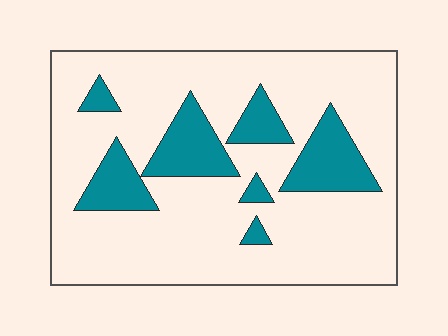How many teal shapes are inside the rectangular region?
7.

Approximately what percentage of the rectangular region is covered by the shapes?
Approximately 20%.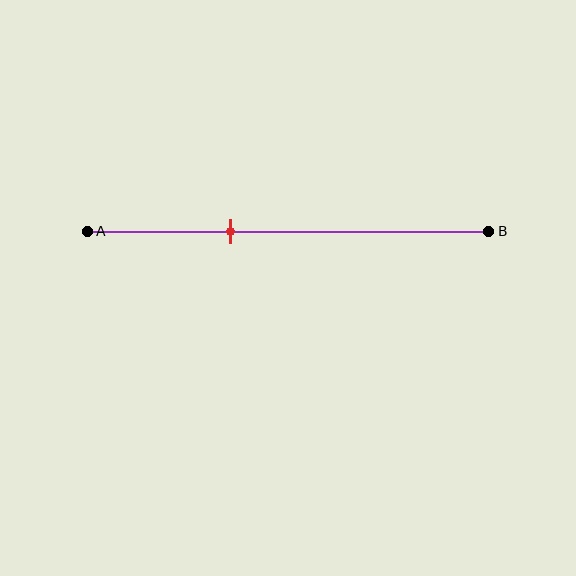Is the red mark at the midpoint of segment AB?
No, the mark is at about 35% from A, not at the 50% midpoint.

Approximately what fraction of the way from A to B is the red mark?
The red mark is approximately 35% of the way from A to B.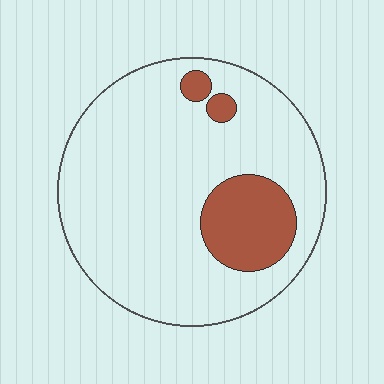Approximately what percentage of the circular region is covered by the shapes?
Approximately 15%.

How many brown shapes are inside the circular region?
3.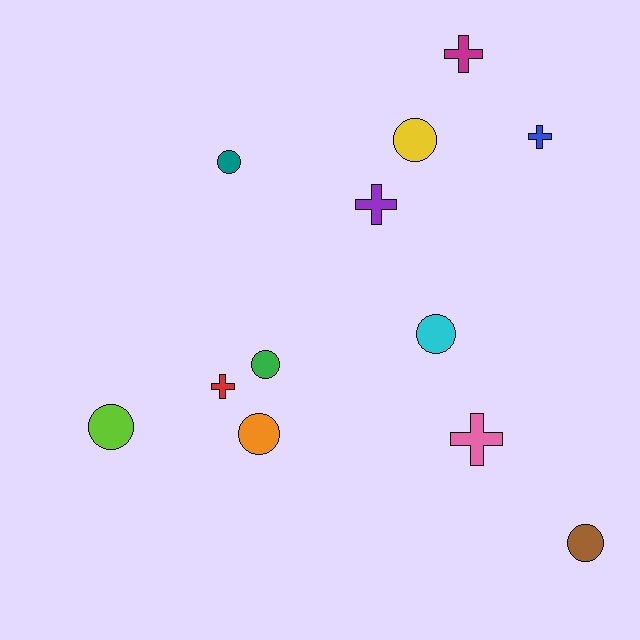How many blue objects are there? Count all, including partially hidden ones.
There is 1 blue object.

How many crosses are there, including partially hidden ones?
There are 5 crosses.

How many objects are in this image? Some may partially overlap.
There are 12 objects.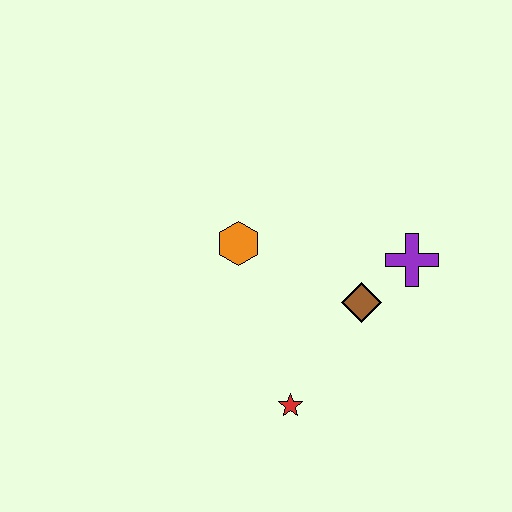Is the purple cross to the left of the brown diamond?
No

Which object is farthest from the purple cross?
The red star is farthest from the purple cross.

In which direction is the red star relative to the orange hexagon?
The red star is below the orange hexagon.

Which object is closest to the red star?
The brown diamond is closest to the red star.